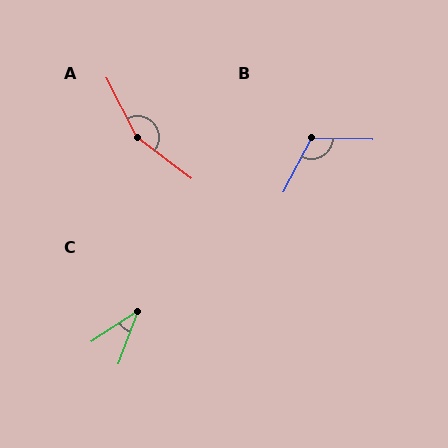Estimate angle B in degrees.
Approximately 116 degrees.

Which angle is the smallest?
C, at approximately 36 degrees.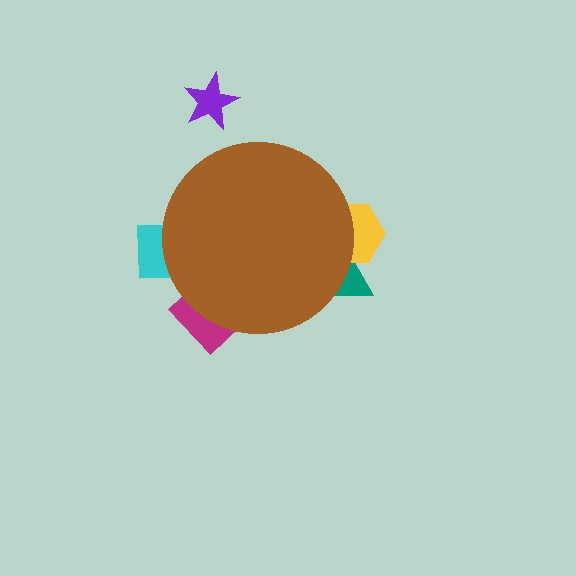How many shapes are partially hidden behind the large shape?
4 shapes are partially hidden.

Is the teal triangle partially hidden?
Yes, the teal triangle is partially hidden behind the brown circle.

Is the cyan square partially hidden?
Yes, the cyan square is partially hidden behind the brown circle.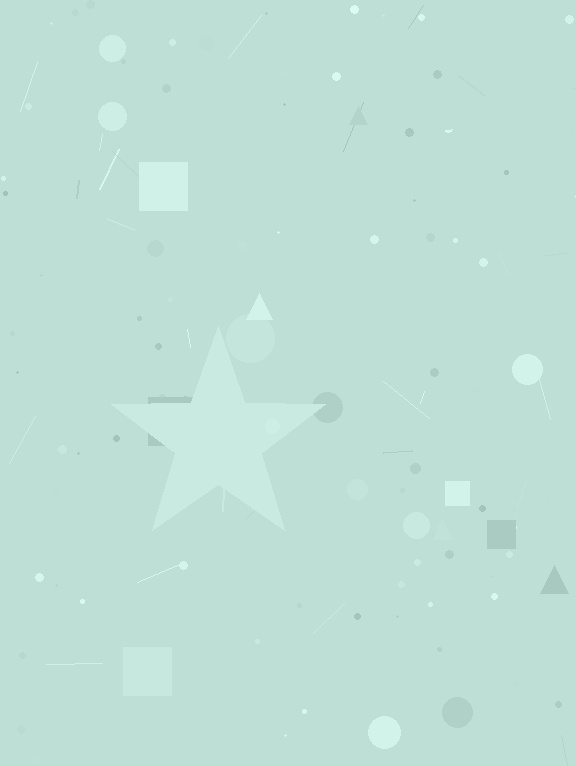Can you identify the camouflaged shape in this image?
The camouflaged shape is a star.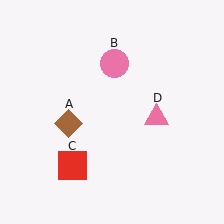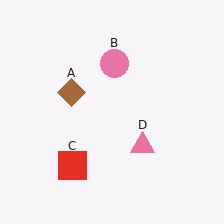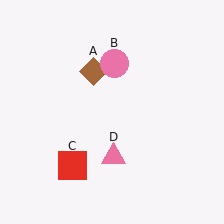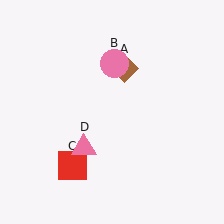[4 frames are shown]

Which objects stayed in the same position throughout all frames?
Pink circle (object B) and red square (object C) remained stationary.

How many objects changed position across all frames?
2 objects changed position: brown diamond (object A), pink triangle (object D).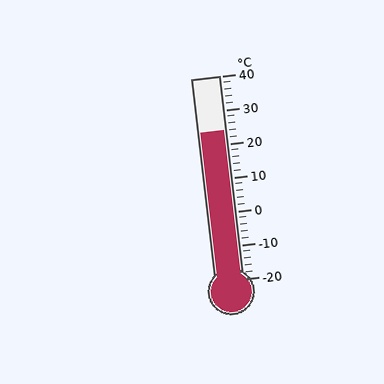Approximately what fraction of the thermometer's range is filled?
The thermometer is filled to approximately 75% of its range.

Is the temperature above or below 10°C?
The temperature is above 10°C.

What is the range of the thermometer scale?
The thermometer scale ranges from -20°C to 40°C.